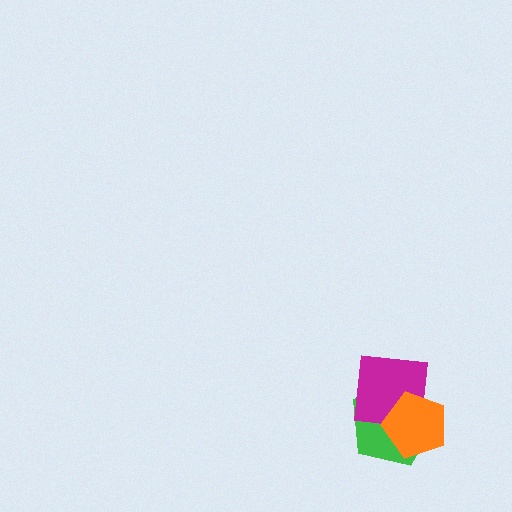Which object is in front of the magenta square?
The orange pentagon is in front of the magenta square.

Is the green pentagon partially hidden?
Yes, it is partially covered by another shape.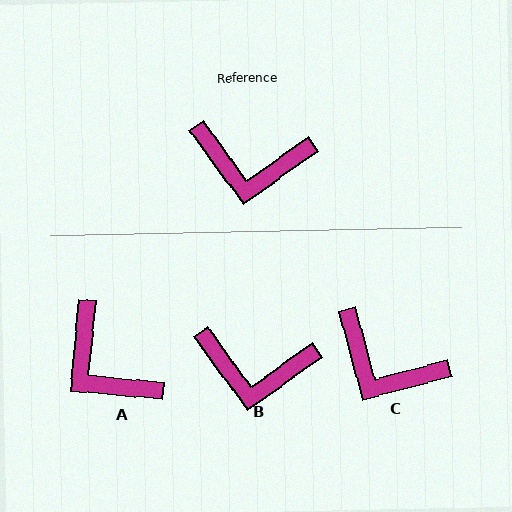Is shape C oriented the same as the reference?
No, it is off by about 21 degrees.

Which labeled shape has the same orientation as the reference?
B.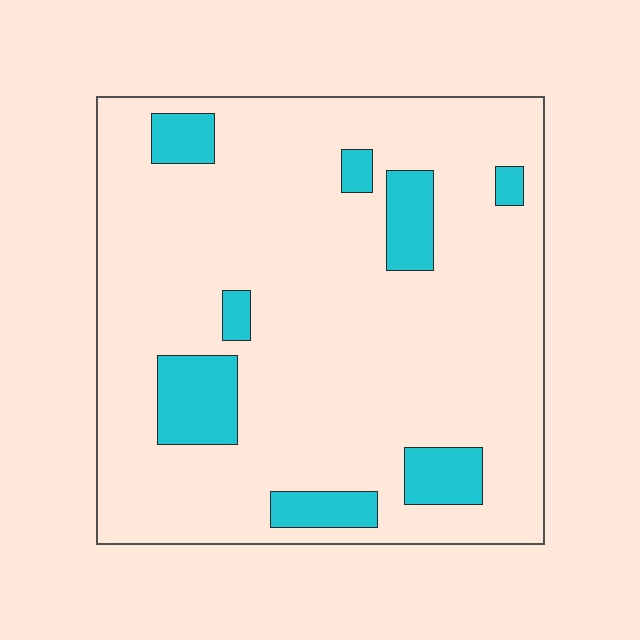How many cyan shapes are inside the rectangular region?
8.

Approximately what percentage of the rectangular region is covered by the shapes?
Approximately 15%.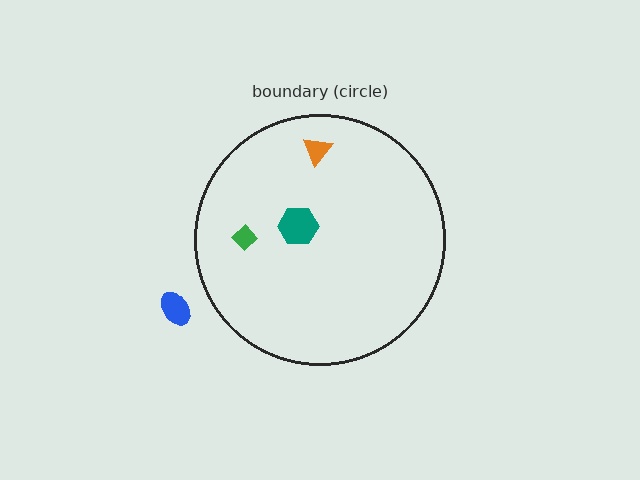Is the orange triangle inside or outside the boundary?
Inside.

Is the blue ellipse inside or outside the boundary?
Outside.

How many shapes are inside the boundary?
3 inside, 1 outside.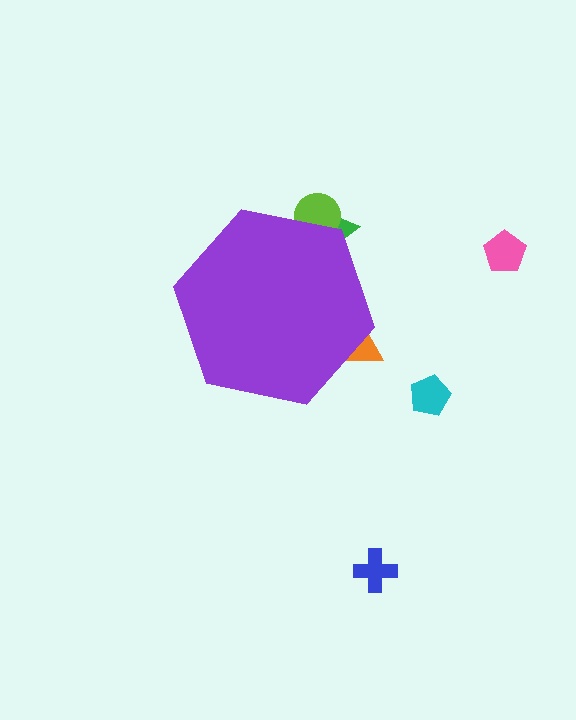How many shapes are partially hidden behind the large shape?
3 shapes are partially hidden.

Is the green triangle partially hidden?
Yes, the green triangle is partially hidden behind the purple hexagon.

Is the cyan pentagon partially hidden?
No, the cyan pentagon is fully visible.